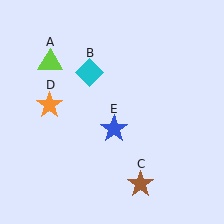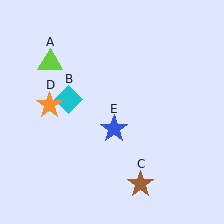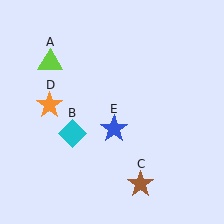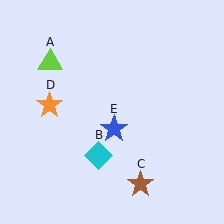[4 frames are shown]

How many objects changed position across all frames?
1 object changed position: cyan diamond (object B).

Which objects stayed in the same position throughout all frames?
Lime triangle (object A) and brown star (object C) and orange star (object D) and blue star (object E) remained stationary.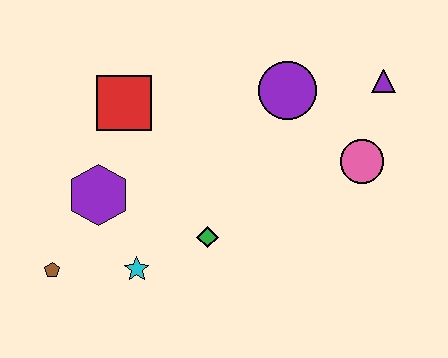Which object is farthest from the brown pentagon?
The purple triangle is farthest from the brown pentagon.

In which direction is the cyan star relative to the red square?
The cyan star is below the red square.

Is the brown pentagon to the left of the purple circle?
Yes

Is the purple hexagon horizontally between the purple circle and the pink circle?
No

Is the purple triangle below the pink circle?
No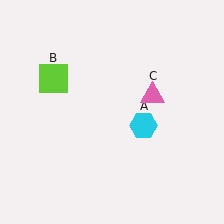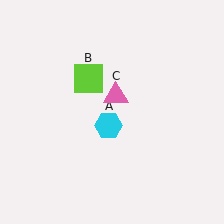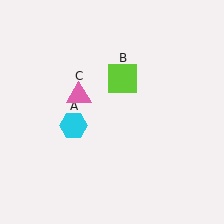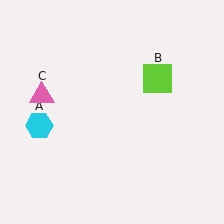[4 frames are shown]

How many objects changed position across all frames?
3 objects changed position: cyan hexagon (object A), lime square (object B), pink triangle (object C).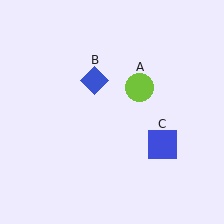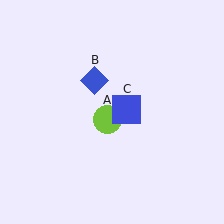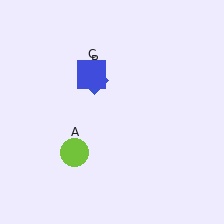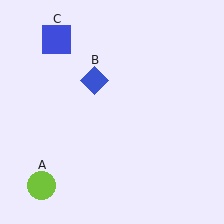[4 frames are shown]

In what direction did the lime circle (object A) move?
The lime circle (object A) moved down and to the left.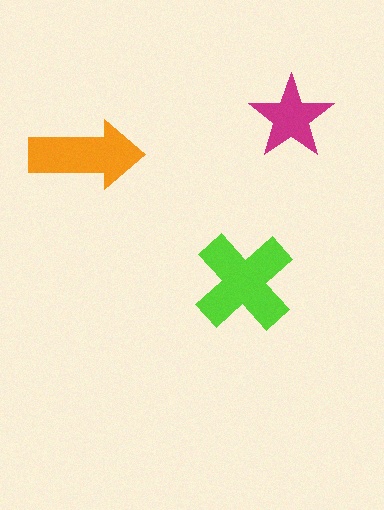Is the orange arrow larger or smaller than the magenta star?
Larger.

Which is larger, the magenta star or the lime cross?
The lime cross.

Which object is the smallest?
The magenta star.